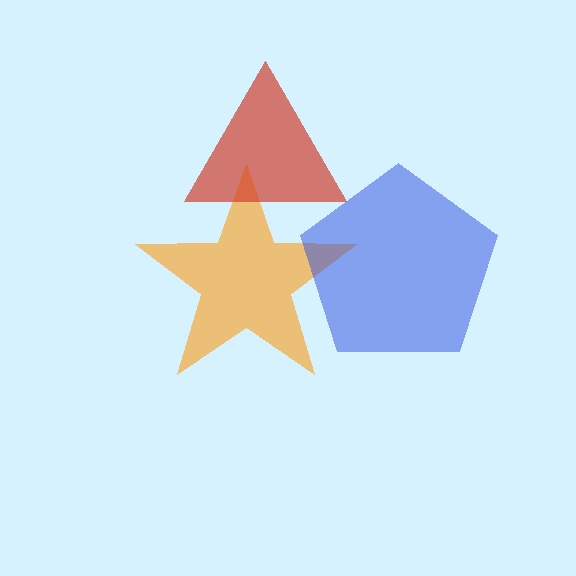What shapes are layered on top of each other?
The layered shapes are: an orange star, a blue pentagon, a red triangle.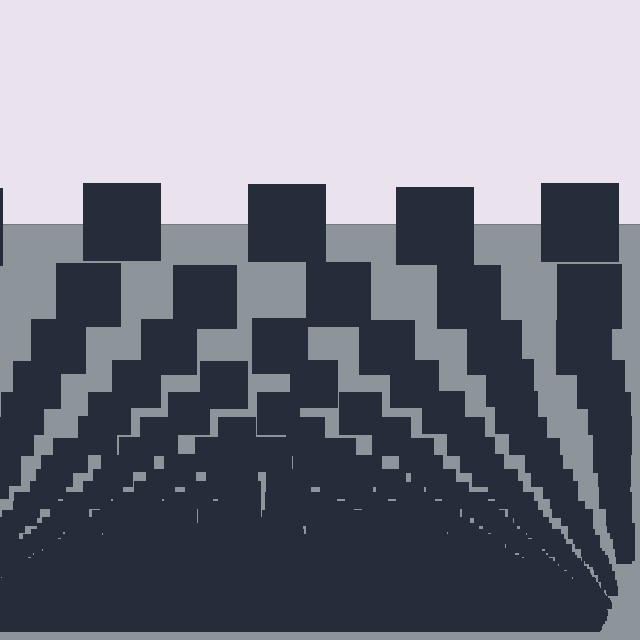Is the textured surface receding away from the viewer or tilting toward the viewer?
The surface appears to tilt toward the viewer. Texture elements get larger and sparser toward the top.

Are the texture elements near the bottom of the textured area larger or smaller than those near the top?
Smaller. The gradient is inverted — elements near the bottom are smaller and denser.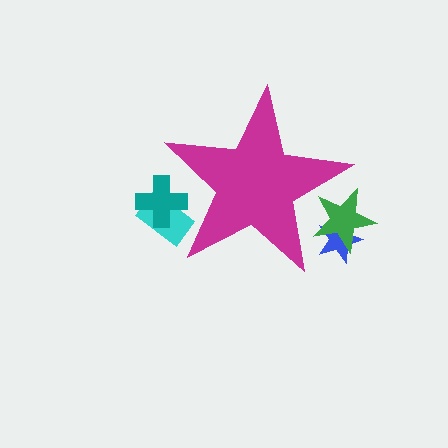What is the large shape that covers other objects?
A magenta star.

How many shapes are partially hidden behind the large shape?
4 shapes are partially hidden.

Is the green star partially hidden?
Yes, the green star is partially hidden behind the magenta star.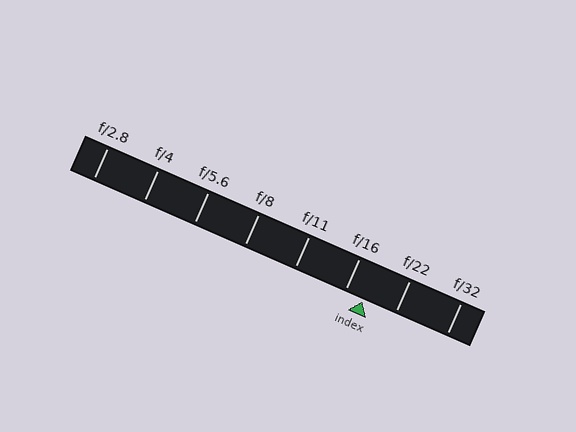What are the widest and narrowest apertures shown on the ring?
The widest aperture shown is f/2.8 and the narrowest is f/32.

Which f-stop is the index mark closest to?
The index mark is closest to f/16.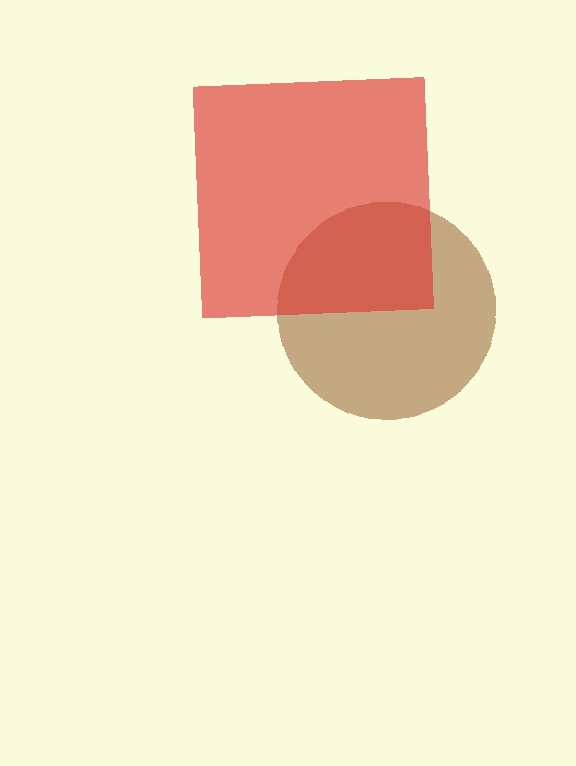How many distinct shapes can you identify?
There are 2 distinct shapes: a brown circle, a red square.